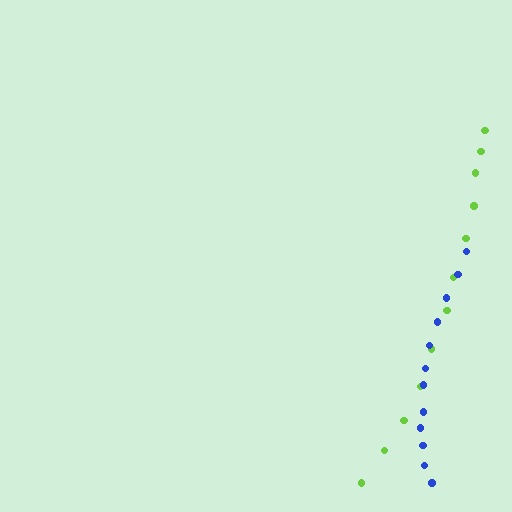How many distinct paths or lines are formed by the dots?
There are 2 distinct paths.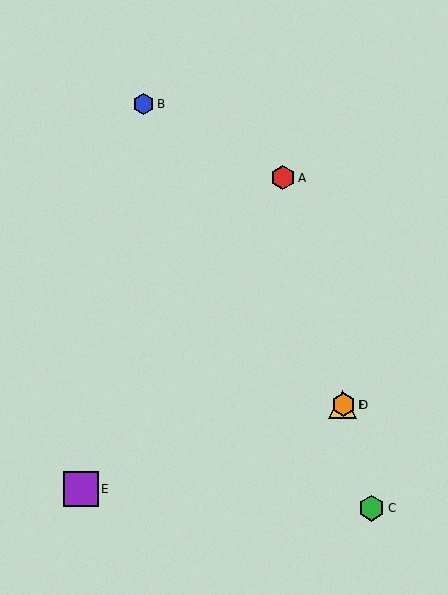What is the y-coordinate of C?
Object C is at y≈508.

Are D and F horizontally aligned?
Yes, both are at y≈405.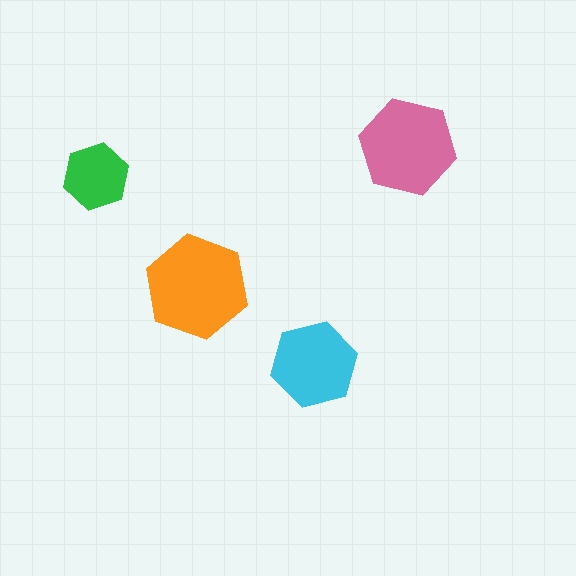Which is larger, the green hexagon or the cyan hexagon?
The cyan one.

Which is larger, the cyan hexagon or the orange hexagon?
The orange one.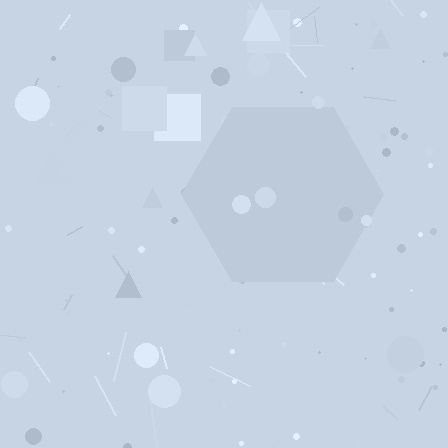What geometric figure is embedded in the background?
A hexagon is embedded in the background.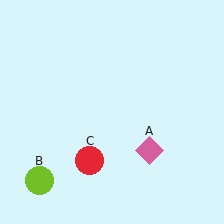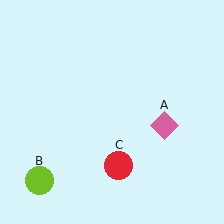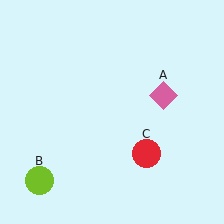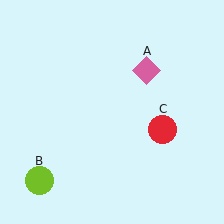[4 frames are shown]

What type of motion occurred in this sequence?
The pink diamond (object A), red circle (object C) rotated counterclockwise around the center of the scene.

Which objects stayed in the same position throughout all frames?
Lime circle (object B) remained stationary.